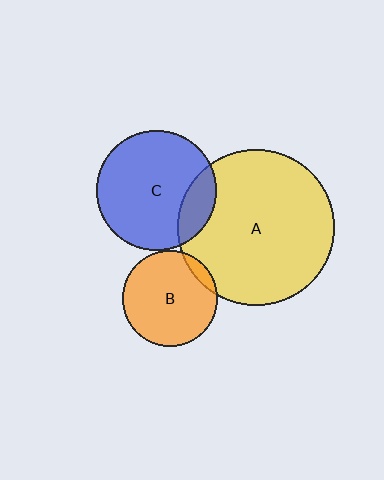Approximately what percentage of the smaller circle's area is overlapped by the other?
Approximately 15%.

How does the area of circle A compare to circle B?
Approximately 2.7 times.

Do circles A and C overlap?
Yes.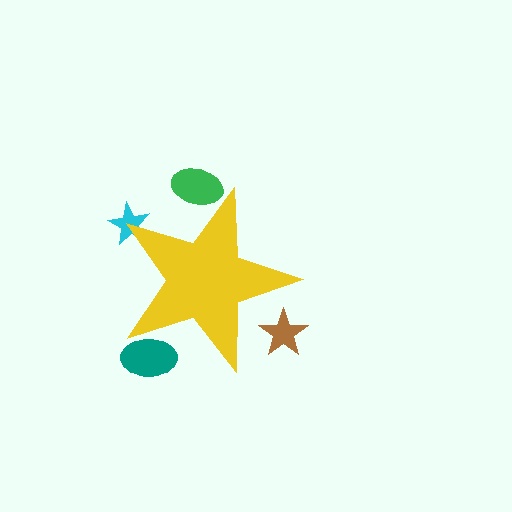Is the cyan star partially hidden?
Yes, the cyan star is partially hidden behind the yellow star.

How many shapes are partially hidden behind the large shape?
4 shapes are partially hidden.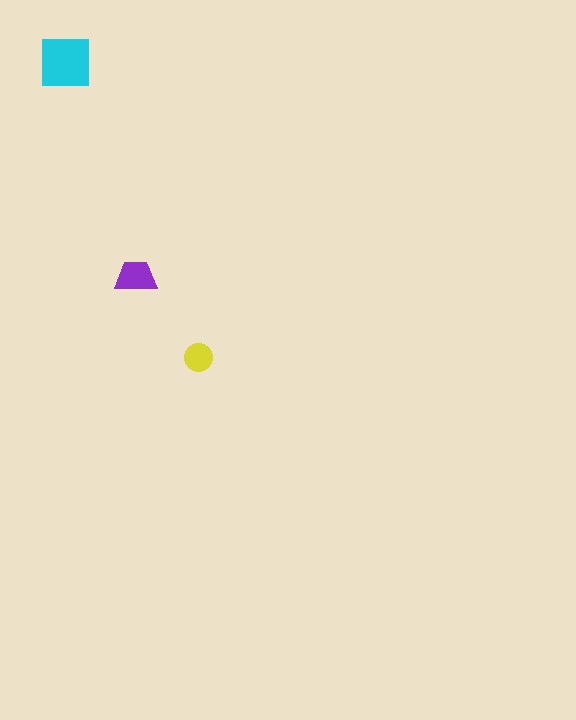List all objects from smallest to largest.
The yellow circle, the purple trapezoid, the cyan square.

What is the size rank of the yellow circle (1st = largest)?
3rd.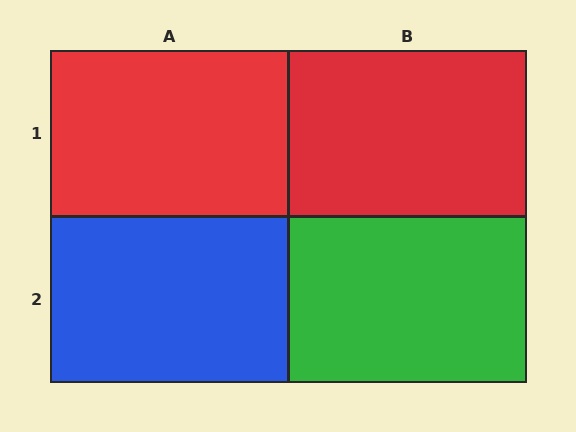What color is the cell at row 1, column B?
Red.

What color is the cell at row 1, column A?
Red.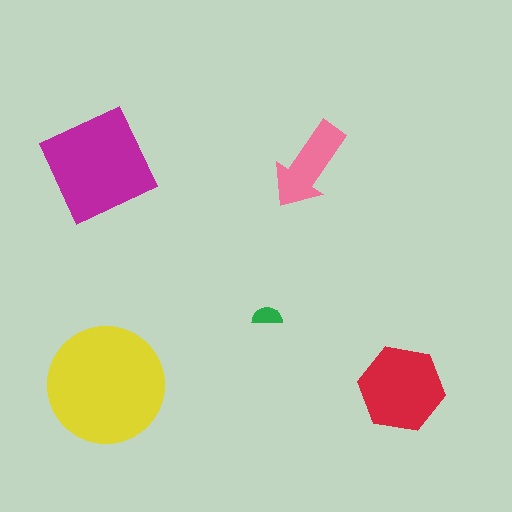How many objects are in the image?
There are 5 objects in the image.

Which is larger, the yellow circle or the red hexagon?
The yellow circle.